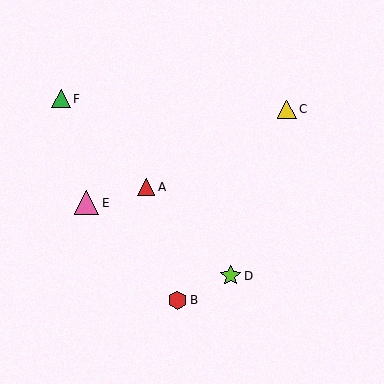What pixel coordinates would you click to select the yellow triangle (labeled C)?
Click at (287, 109) to select the yellow triangle C.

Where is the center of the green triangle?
The center of the green triangle is at (61, 99).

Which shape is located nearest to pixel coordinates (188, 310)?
The red hexagon (labeled B) at (178, 300) is nearest to that location.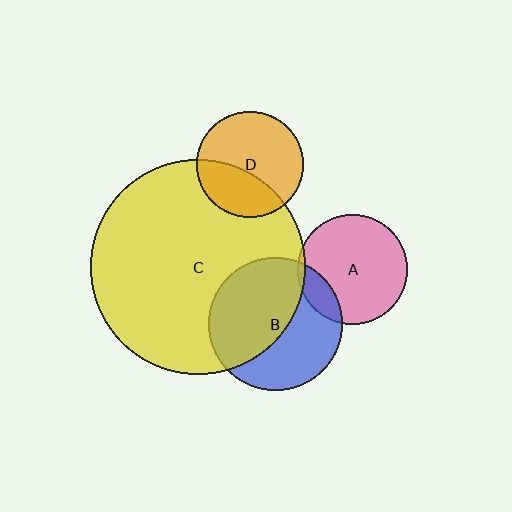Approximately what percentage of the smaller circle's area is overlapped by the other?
Approximately 55%.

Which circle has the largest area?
Circle C (yellow).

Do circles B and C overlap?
Yes.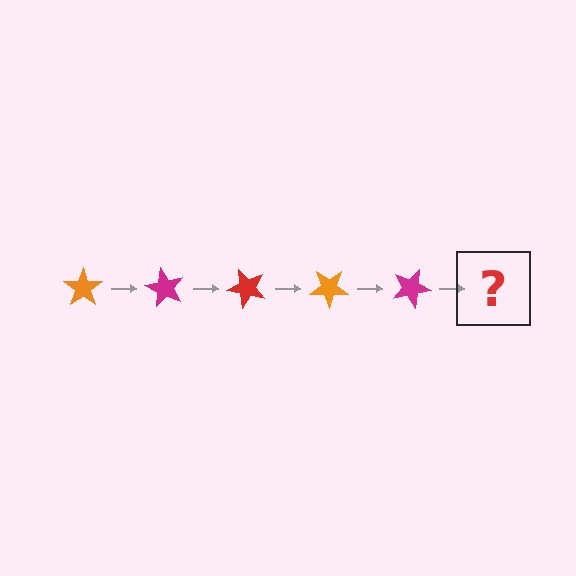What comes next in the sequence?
The next element should be a red star, rotated 300 degrees from the start.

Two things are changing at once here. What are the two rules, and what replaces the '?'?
The two rules are that it rotates 60 degrees each step and the color cycles through orange, magenta, and red. The '?' should be a red star, rotated 300 degrees from the start.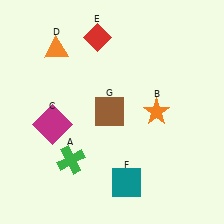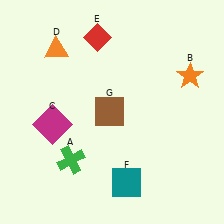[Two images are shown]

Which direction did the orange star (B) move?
The orange star (B) moved up.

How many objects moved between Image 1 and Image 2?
1 object moved between the two images.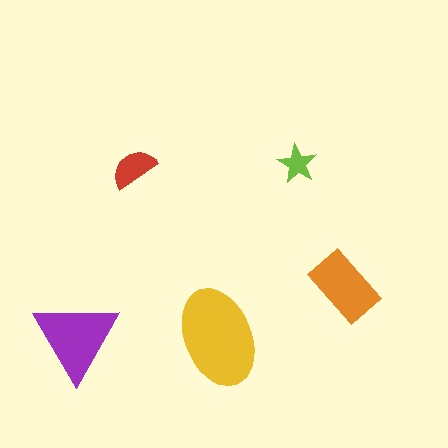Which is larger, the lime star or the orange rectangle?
The orange rectangle.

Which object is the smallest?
The lime star.